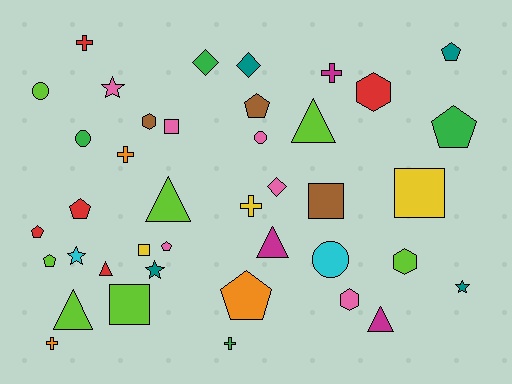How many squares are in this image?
There are 5 squares.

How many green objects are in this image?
There are 4 green objects.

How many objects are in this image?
There are 40 objects.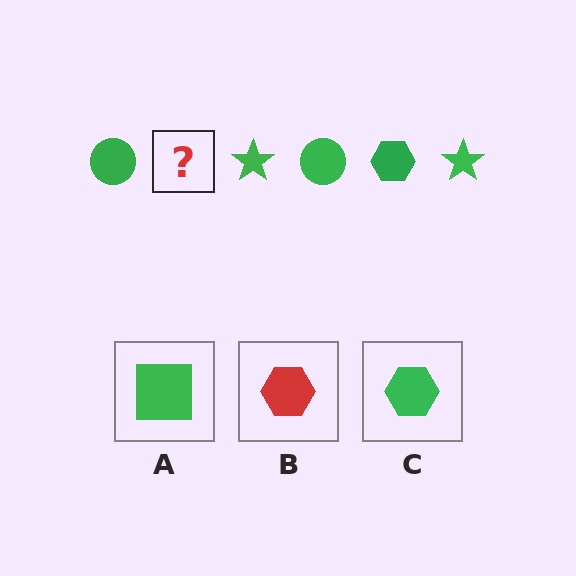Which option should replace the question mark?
Option C.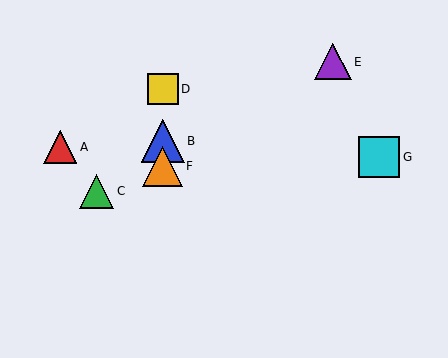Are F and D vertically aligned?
Yes, both are at x≈163.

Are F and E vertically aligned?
No, F is at x≈163 and E is at x≈333.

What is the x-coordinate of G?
Object G is at x≈379.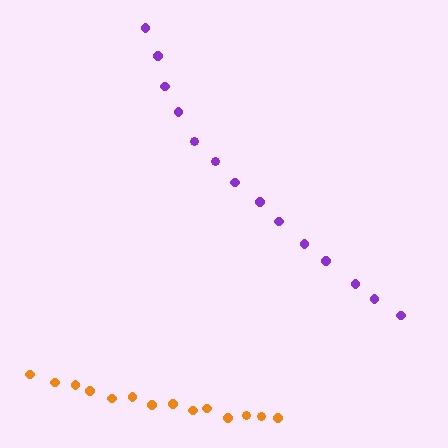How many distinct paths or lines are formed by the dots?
There are 2 distinct paths.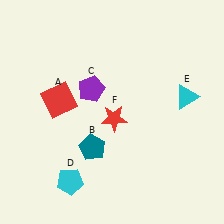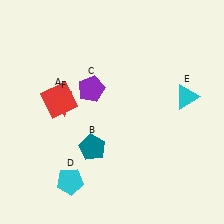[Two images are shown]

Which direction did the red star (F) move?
The red star (F) moved left.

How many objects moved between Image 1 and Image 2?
1 object moved between the two images.